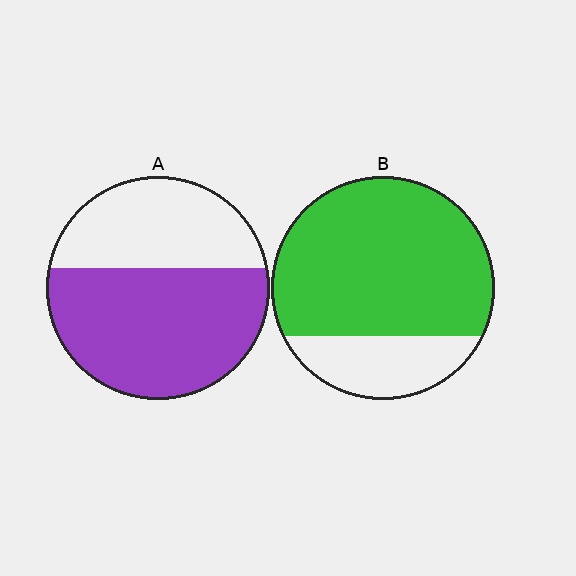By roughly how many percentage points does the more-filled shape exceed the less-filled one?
By roughly 15 percentage points (B over A).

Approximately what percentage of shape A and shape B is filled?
A is approximately 60% and B is approximately 75%.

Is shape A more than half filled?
Yes.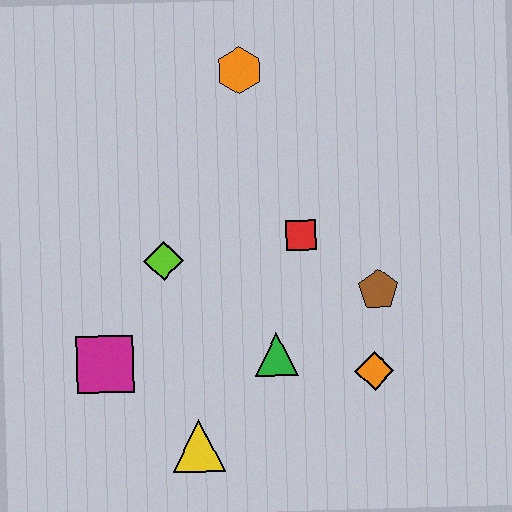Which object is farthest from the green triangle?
The orange hexagon is farthest from the green triangle.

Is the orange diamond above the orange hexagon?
No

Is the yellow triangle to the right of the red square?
No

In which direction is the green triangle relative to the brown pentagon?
The green triangle is to the left of the brown pentagon.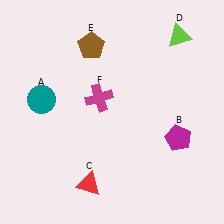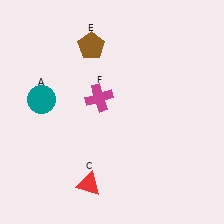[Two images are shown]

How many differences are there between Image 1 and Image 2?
There are 2 differences between the two images.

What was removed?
The lime triangle (D), the magenta pentagon (B) were removed in Image 2.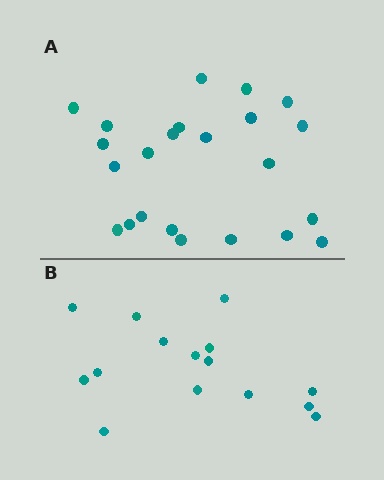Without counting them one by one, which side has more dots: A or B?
Region A (the top region) has more dots.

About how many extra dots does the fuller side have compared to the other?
Region A has roughly 8 or so more dots than region B.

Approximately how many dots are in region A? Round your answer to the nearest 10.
About 20 dots. (The exact count is 23, which rounds to 20.)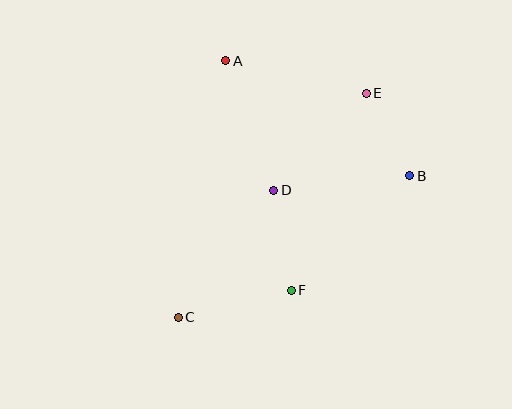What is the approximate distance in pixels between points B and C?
The distance between B and C is approximately 271 pixels.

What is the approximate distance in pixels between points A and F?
The distance between A and F is approximately 239 pixels.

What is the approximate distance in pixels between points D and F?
The distance between D and F is approximately 102 pixels.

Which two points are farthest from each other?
Points C and E are farthest from each other.